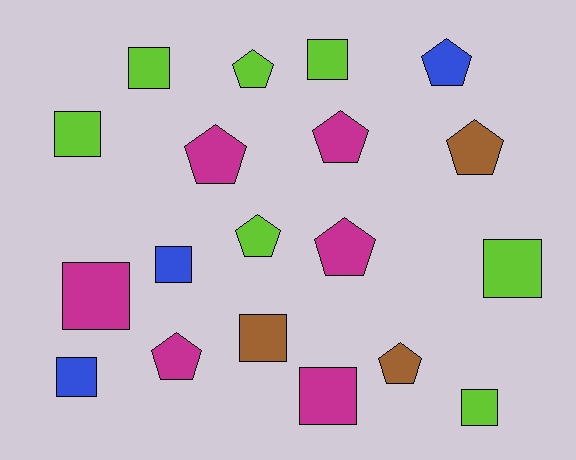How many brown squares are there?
There is 1 brown square.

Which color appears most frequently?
Lime, with 7 objects.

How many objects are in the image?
There are 19 objects.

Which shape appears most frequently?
Square, with 10 objects.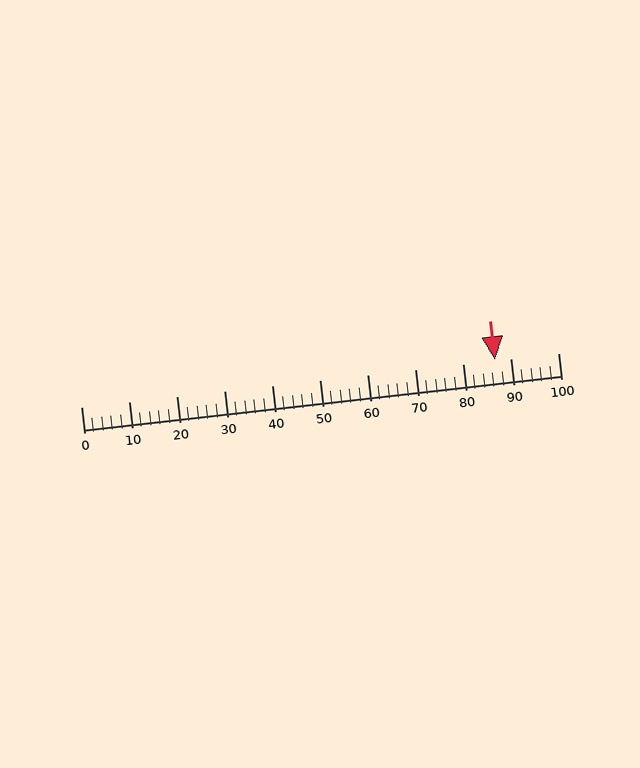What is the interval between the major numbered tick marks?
The major tick marks are spaced 10 units apart.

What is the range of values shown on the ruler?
The ruler shows values from 0 to 100.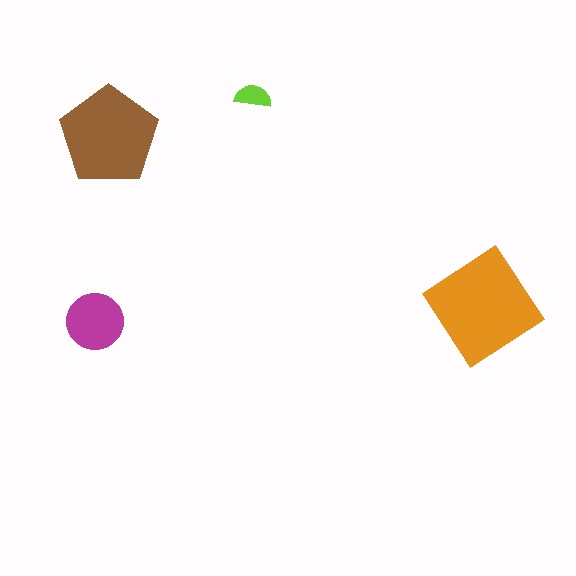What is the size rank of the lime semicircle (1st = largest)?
4th.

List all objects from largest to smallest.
The orange diamond, the brown pentagon, the magenta circle, the lime semicircle.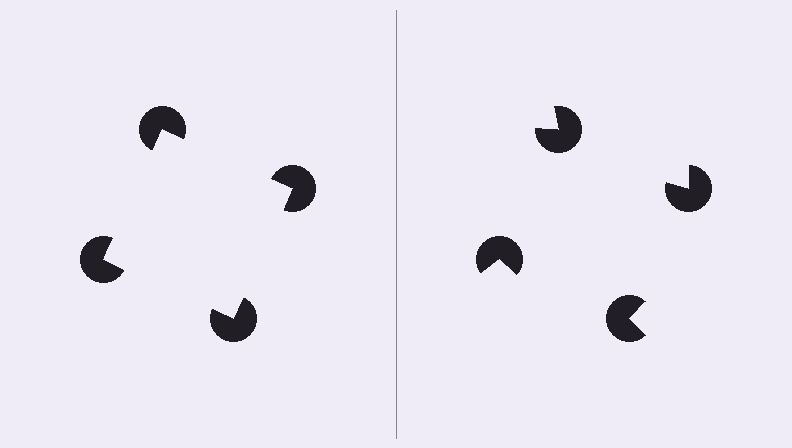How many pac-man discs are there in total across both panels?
8 — 4 on each side.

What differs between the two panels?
The pac-man discs are positioned identically on both sides; only the wedge orientations differ. On the left they align to a square; on the right they are misaligned.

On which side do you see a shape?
An illusory square appears on the left side. On the right side the wedge cuts are rotated, so no coherent shape forms.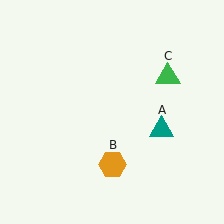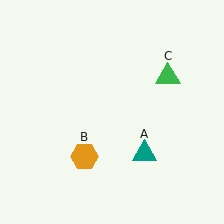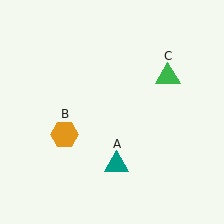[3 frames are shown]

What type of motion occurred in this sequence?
The teal triangle (object A), orange hexagon (object B) rotated clockwise around the center of the scene.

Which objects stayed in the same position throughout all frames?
Green triangle (object C) remained stationary.